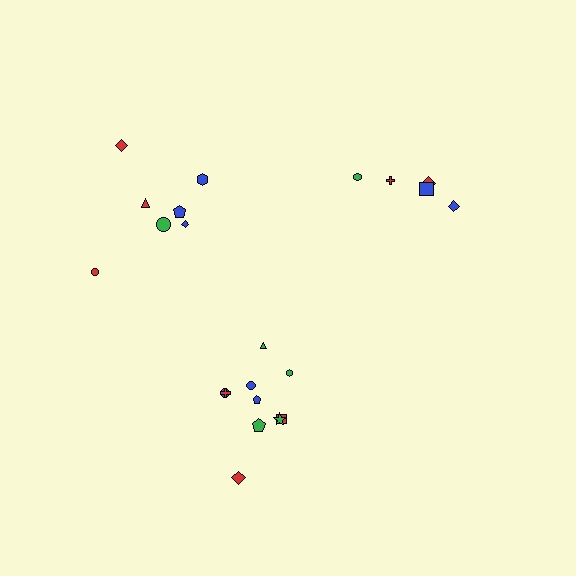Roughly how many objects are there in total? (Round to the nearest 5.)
Roughly 20 objects in total.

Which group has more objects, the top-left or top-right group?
The top-left group.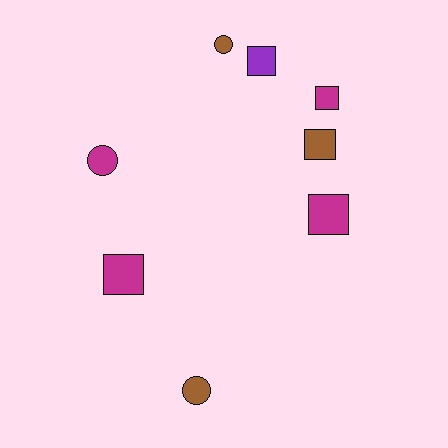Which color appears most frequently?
Magenta, with 4 objects.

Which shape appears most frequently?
Square, with 5 objects.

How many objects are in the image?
There are 8 objects.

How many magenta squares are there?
There are 3 magenta squares.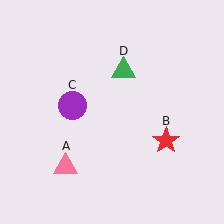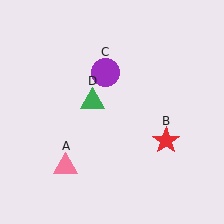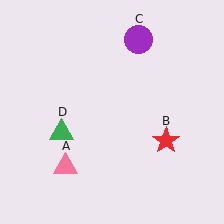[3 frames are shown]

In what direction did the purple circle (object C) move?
The purple circle (object C) moved up and to the right.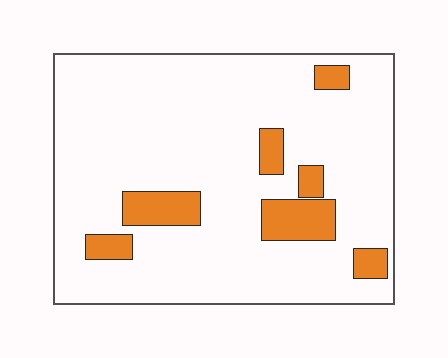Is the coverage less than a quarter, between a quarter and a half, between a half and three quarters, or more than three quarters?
Less than a quarter.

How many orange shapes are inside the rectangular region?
7.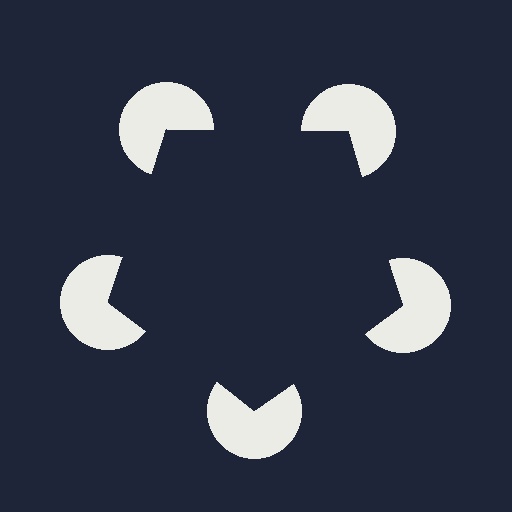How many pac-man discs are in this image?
There are 5 — one at each vertex of the illusory pentagon.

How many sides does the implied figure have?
5 sides.